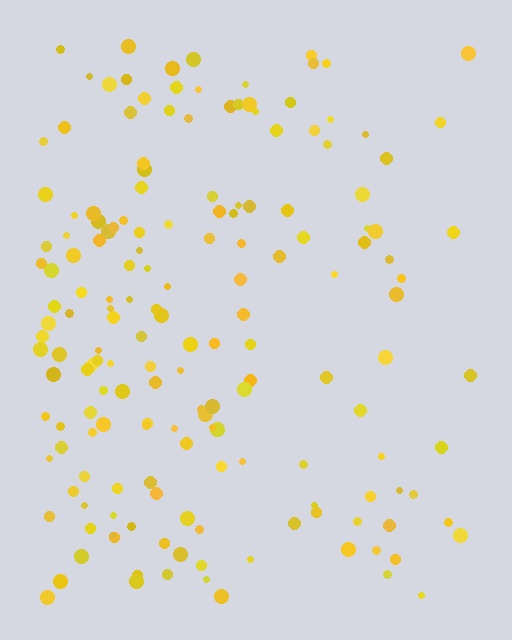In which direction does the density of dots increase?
From right to left, with the left side densest.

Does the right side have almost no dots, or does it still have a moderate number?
Still a moderate number, just noticeably fewer than the left.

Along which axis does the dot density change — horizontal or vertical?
Horizontal.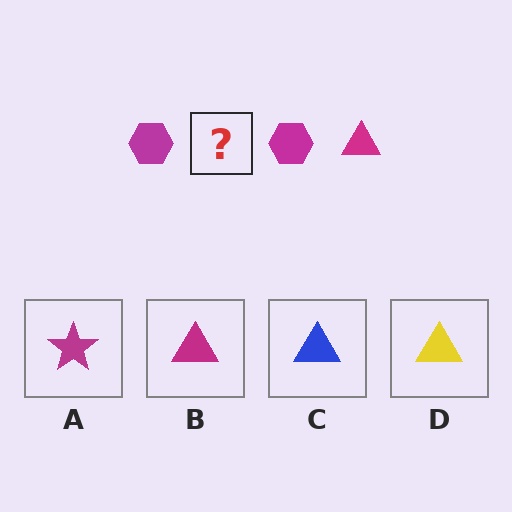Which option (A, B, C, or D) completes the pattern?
B.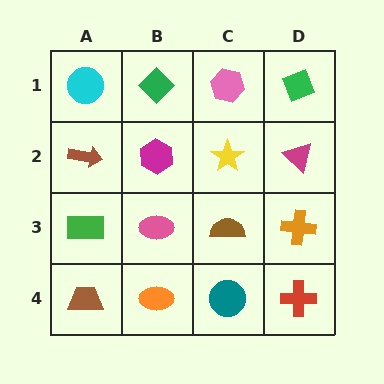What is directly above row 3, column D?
A magenta triangle.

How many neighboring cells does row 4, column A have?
2.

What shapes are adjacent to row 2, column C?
A pink hexagon (row 1, column C), a brown semicircle (row 3, column C), a magenta hexagon (row 2, column B), a magenta triangle (row 2, column D).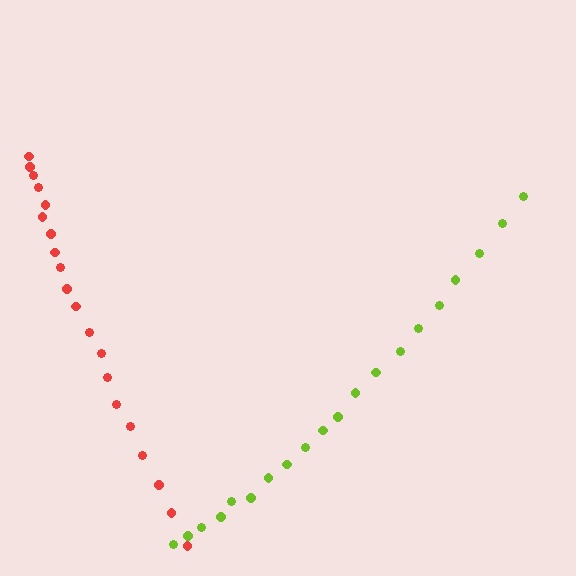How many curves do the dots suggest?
There are 2 distinct paths.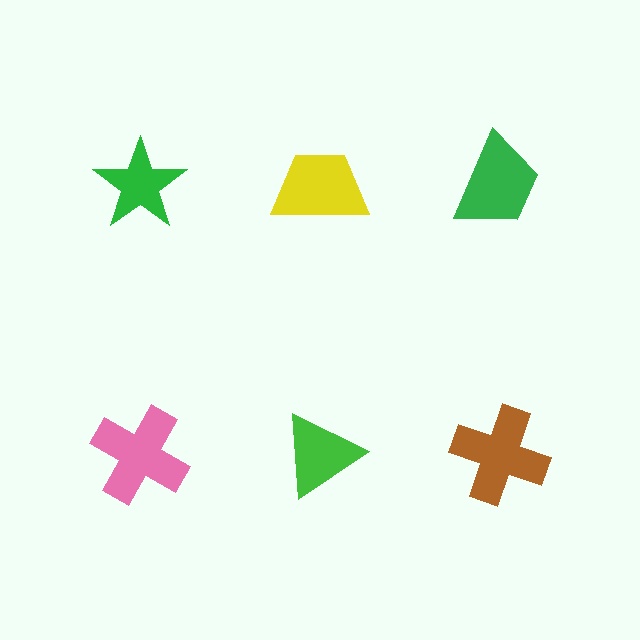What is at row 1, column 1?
A green star.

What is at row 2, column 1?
A pink cross.